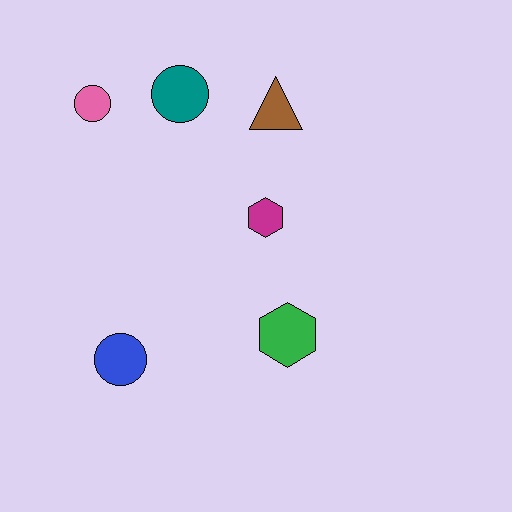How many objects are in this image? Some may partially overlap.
There are 6 objects.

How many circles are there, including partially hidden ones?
There are 3 circles.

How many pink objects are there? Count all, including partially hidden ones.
There is 1 pink object.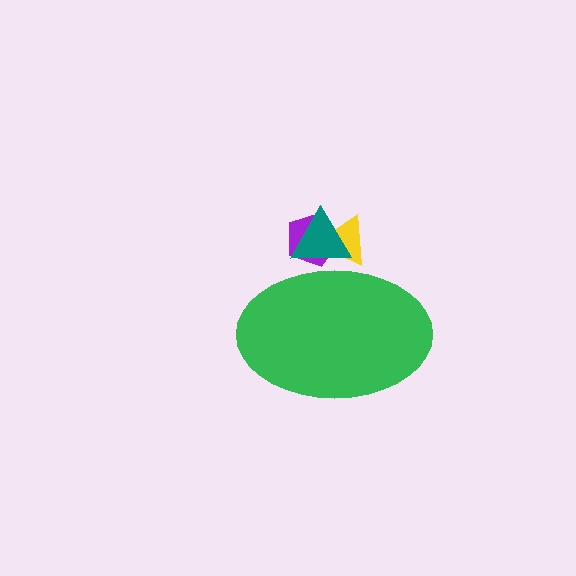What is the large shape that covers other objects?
A green ellipse.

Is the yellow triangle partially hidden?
Yes, the yellow triangle is partially hidden behind the green ellipse.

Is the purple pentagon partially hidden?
Yes, the purple pentagon is partially hidden behind the green ellipse.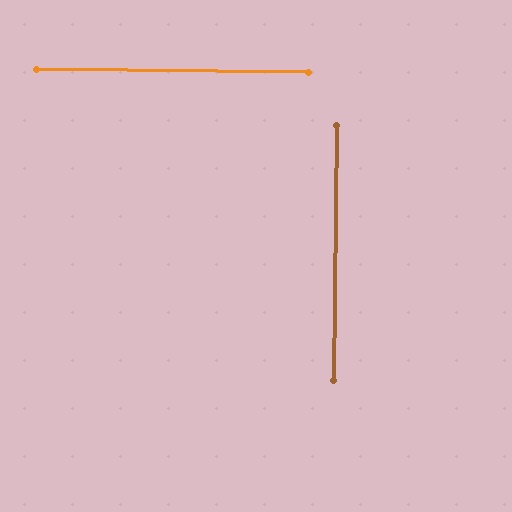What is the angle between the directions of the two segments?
Approximately 90 degrees.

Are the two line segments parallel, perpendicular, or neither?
Perpendicular — they meet at approximately 90°.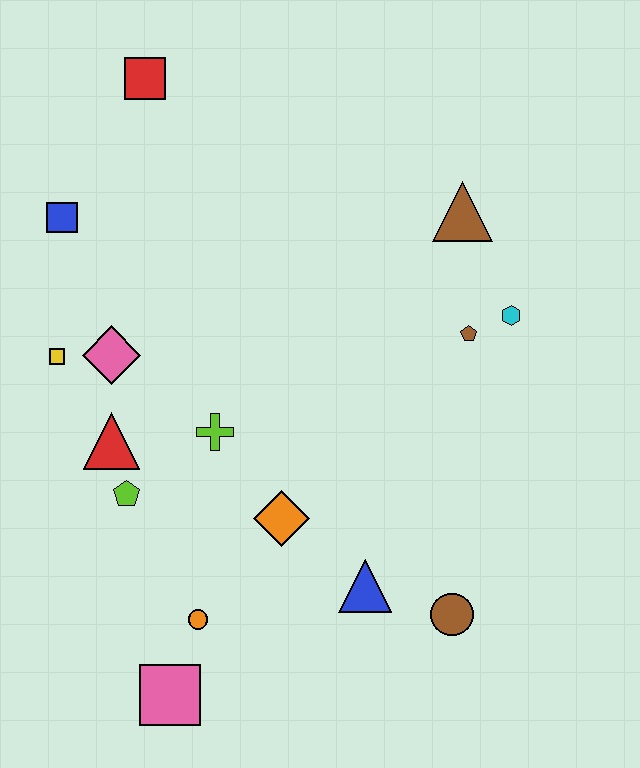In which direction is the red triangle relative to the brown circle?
The red triangle is to the left of the brown circle.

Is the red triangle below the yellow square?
Yes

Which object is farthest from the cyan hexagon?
The pink square is farthest from the cyan hexagon.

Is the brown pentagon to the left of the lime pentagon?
No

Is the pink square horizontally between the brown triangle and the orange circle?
No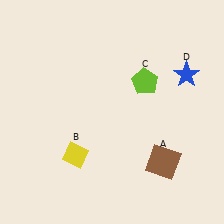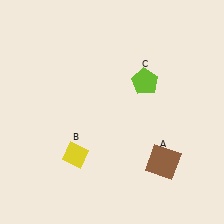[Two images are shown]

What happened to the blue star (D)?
The blue star (D) was removed in Image 2. It was in the top-right area of Image 1.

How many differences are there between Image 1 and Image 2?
There is 1 difference between the two images.